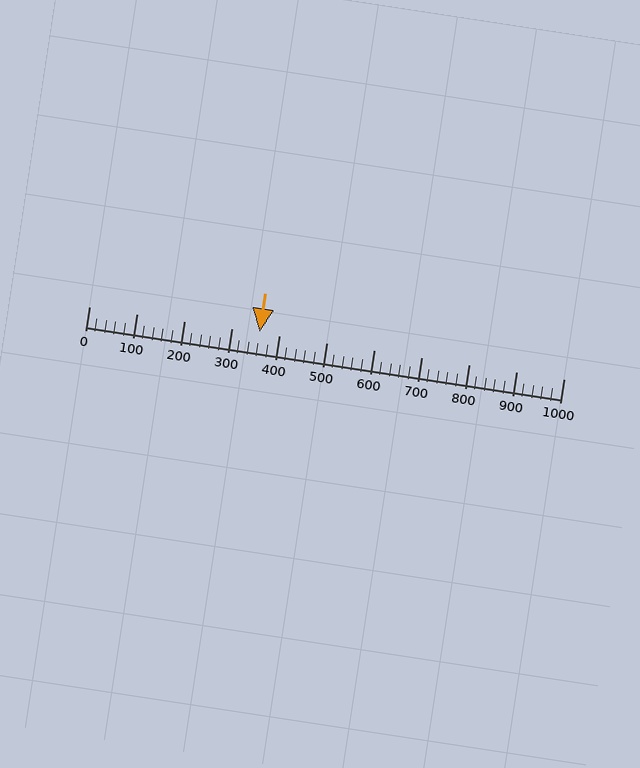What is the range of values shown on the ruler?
The ruler shows values from 0 to 1000.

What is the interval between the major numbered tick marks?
The major tick marks are spaced 100 units apart.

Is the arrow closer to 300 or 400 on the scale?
The arrow is closer to 400.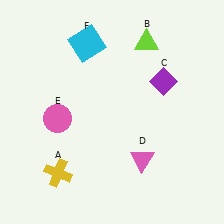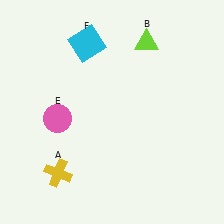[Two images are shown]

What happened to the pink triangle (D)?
The pink triangle (D) was removed in Image 2. It was in the bottom-right area of Image 1.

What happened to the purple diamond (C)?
The purple diamond (C) was removed in Image 2. It was in the top-right area of Image 1.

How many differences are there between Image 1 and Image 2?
There are 2 differences between the two images.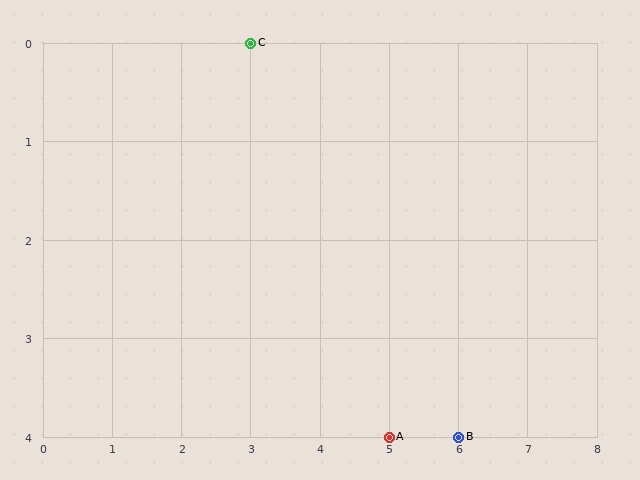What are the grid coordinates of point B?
Point B is at grid coordinates (6, 4).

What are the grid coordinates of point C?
Point C is at grid coordinates (3, 0).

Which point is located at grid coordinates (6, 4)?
Point B is at (6, 4).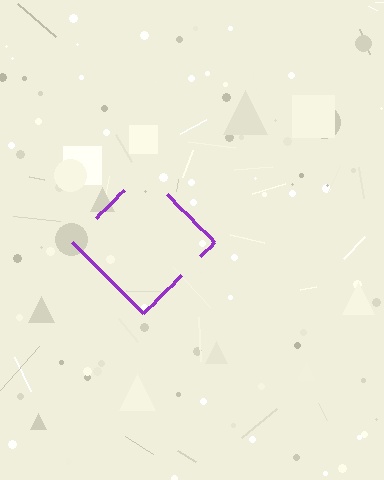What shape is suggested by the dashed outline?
The dashed outline suggests a diamond.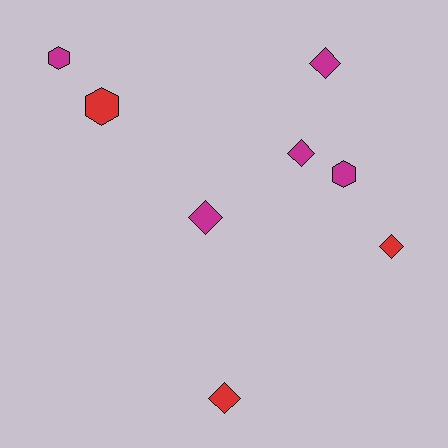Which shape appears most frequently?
Diamond, with 5 objects.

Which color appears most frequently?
Magenta, with 5 objects.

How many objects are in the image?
There are 8 objects.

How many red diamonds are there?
There are 2 red diamonds.